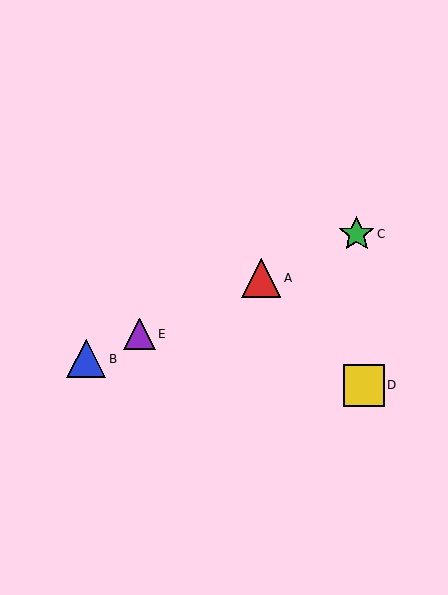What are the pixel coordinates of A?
Object A is at (261, 278).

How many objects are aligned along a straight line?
4 objects (A, B, C, E) are aligned along a straight line.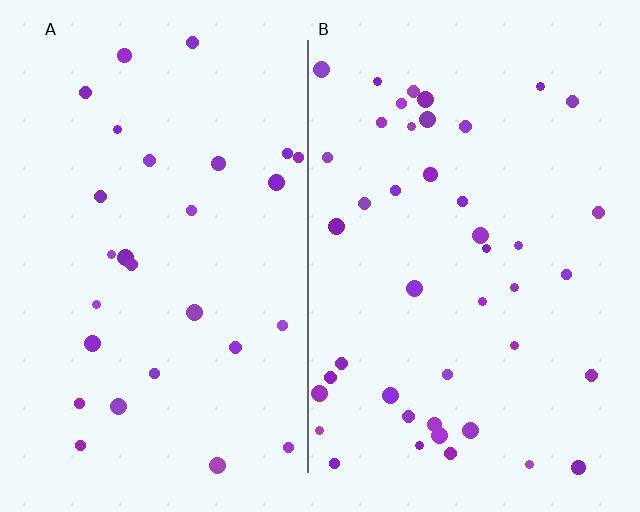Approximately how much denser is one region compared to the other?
Approximately 1.5× — region B over region A.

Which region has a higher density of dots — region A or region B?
B (the right).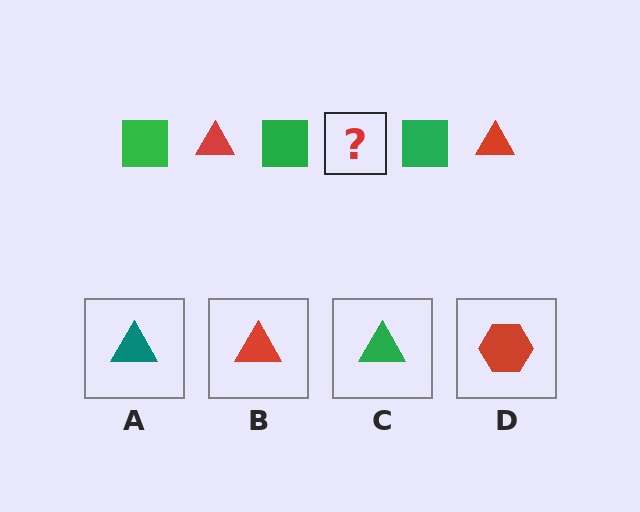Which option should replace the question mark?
Option B.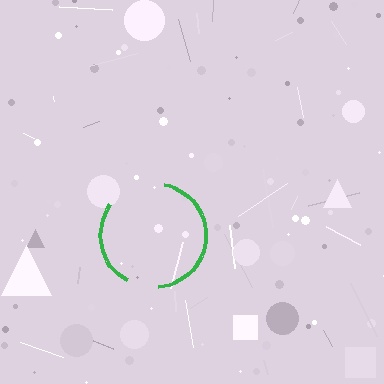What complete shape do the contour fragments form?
The contour fragments form a circle.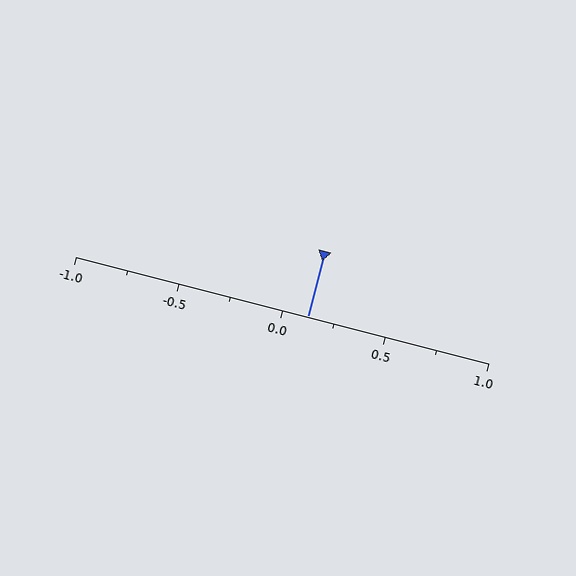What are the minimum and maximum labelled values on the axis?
The axis runs from -1.0 to 1.0.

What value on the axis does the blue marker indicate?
The marker indicates approximately 0.12.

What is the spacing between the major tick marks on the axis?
The major ticks are spaced 0.5 apart.